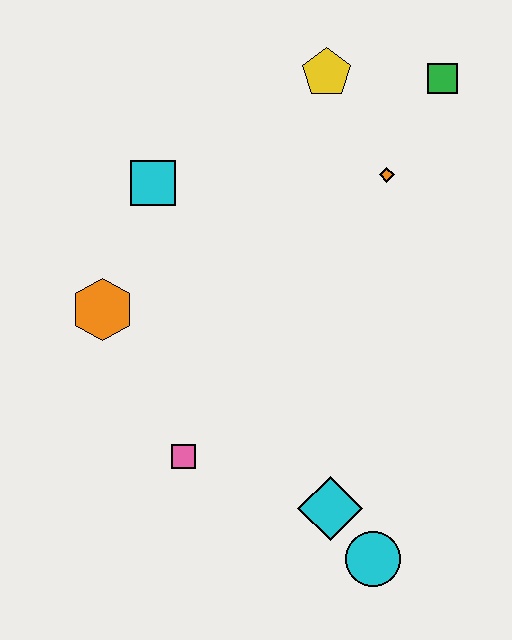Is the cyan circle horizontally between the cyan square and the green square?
Yes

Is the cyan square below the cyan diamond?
No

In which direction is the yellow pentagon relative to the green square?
The yellow pentagon is to the left of the green square.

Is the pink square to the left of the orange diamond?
Yes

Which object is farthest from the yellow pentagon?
The cyan circle is farthest from the yellow pentagon.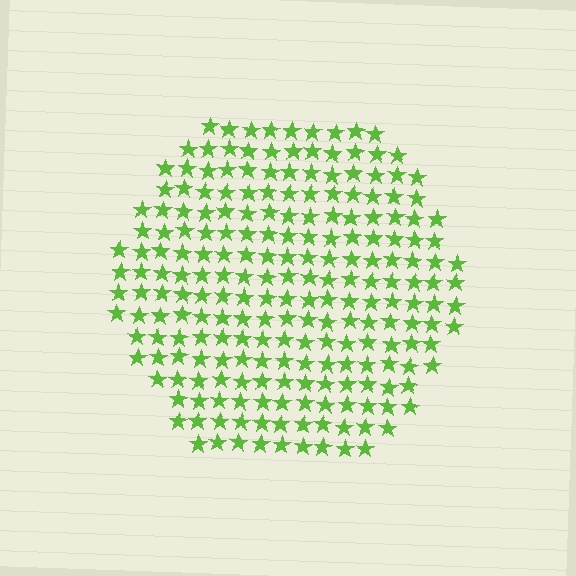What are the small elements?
The small elements are stars.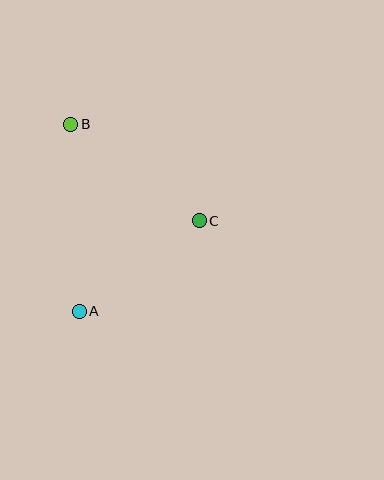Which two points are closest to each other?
Points A and C are closest to each other.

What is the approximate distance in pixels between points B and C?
The distance between B and C is approximately 161 pixels.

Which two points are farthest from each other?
Points A and B are farthest from each other.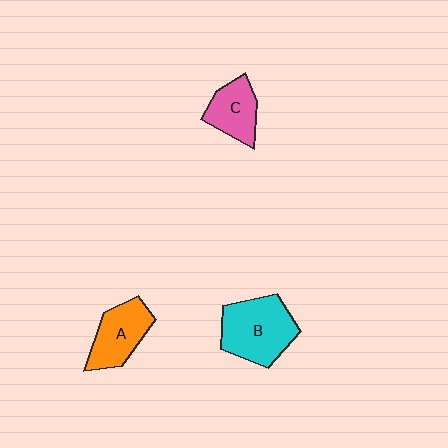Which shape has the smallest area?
Shape C (pink).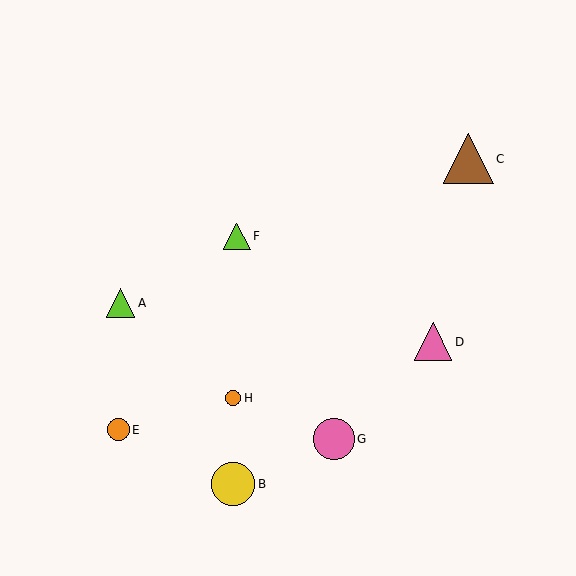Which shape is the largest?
The brown triangle (labeled C) is the largest.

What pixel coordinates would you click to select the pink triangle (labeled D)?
Click at (433, 342) to select the pink triangle D.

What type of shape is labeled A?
Shape A is a lime triangle.